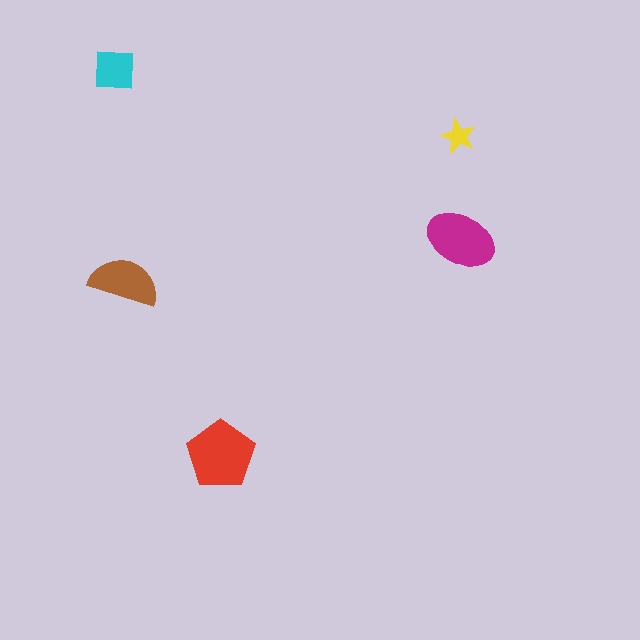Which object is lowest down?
The red pentagon is bottommost.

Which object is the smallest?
The yellow star.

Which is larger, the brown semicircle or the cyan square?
The brown semicircle.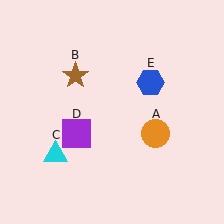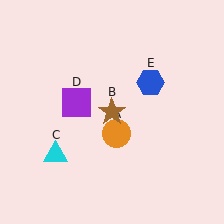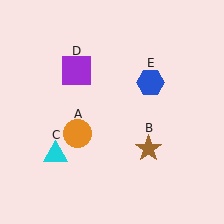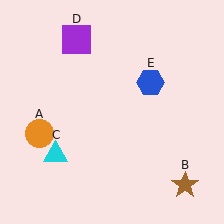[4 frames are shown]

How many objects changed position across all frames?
3 objects changed position: orange circle (object A), brown star (object B), purple square (object D).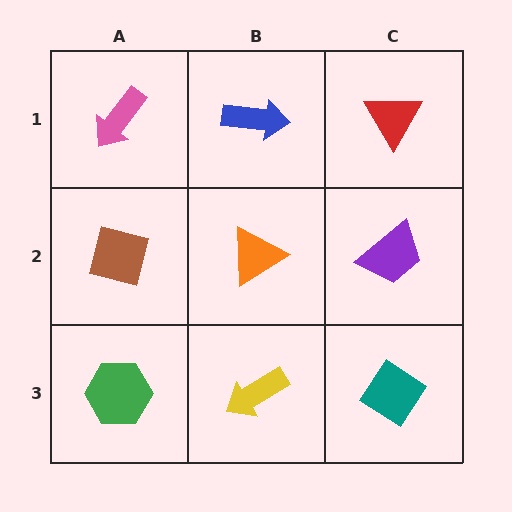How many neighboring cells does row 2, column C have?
3.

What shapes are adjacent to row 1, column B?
An orange triangle (row 2, column B), a pink arrow (row 1, column A), a red triangle (row 1, column C).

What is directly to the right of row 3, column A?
A yellow arrow.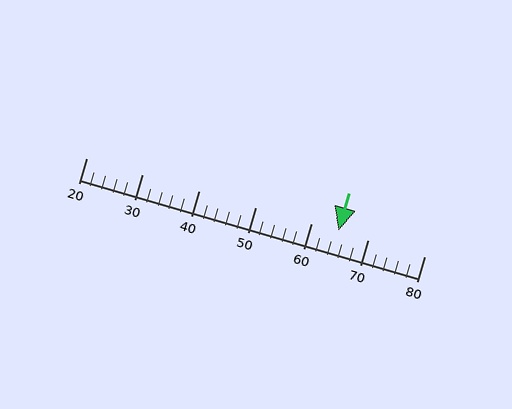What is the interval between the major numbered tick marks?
The major tick marks are spaced 10 units apart.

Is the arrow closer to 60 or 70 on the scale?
The arrow is closer to 60.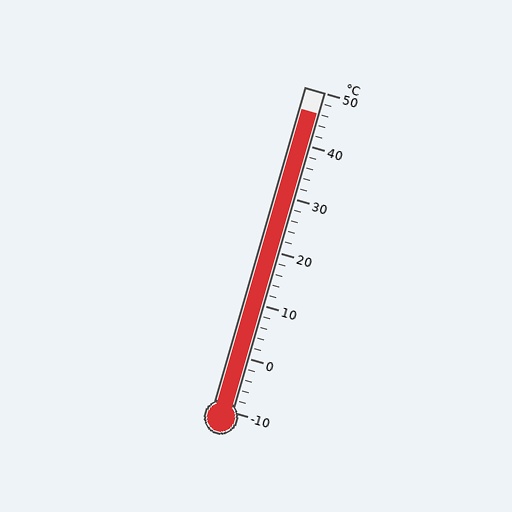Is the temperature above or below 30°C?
The temperature is above 30°C.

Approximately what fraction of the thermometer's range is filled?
The thermometer is filled to approximately 95% of its range.